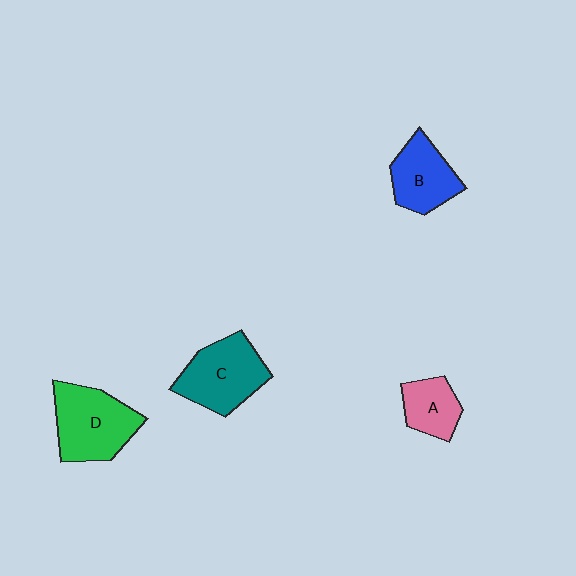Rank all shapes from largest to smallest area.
From largest to smallest: D (green), C (teal), B (blue), A (pink).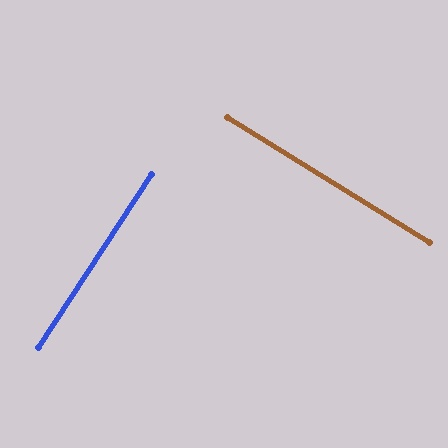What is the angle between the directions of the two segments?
Approximately 88 degrees.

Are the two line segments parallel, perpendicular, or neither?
Perpendicular — they meet at approximately 88°.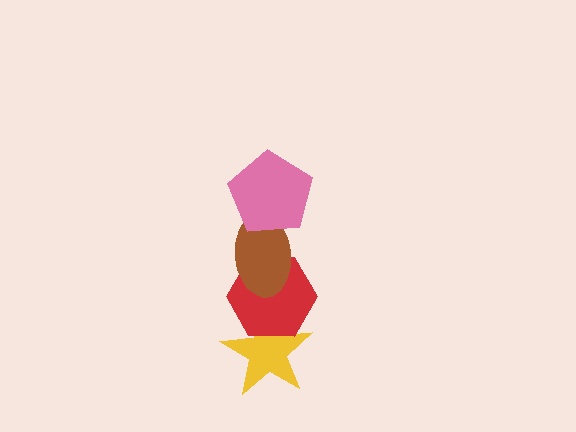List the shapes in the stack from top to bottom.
From top to bottom: the pink pentagon, the brown ellipse, the red hexagon, the yellow star.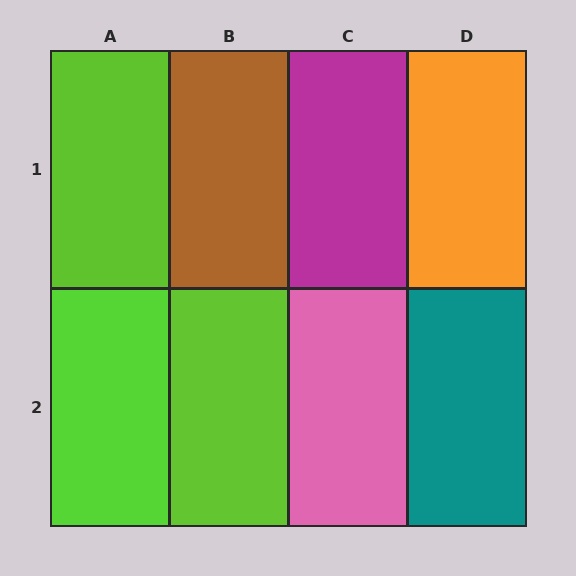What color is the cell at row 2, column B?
Lime.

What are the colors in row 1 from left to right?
Lime, brown, magenta, orange.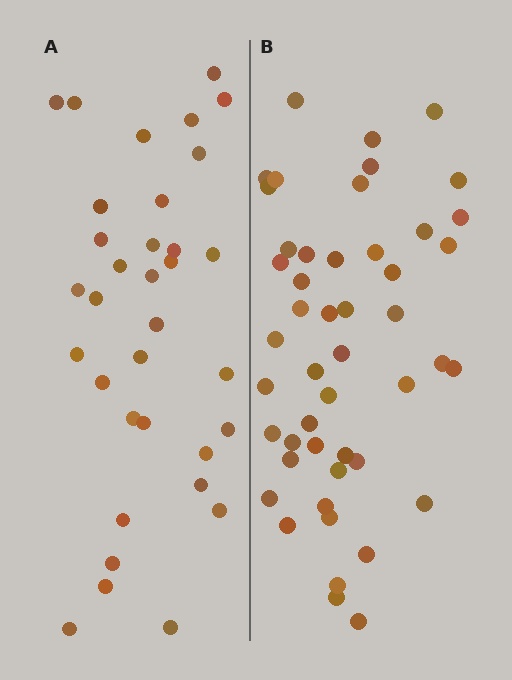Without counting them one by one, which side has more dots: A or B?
Region B (the right region) has more dots.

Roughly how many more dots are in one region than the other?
Region B has approximately 15 more dots than region A.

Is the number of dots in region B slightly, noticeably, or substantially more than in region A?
Region B has noticeably more, but not dramatically so. The ratio is roughly 1.4 to 1.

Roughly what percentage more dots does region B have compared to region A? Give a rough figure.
About 40% more.